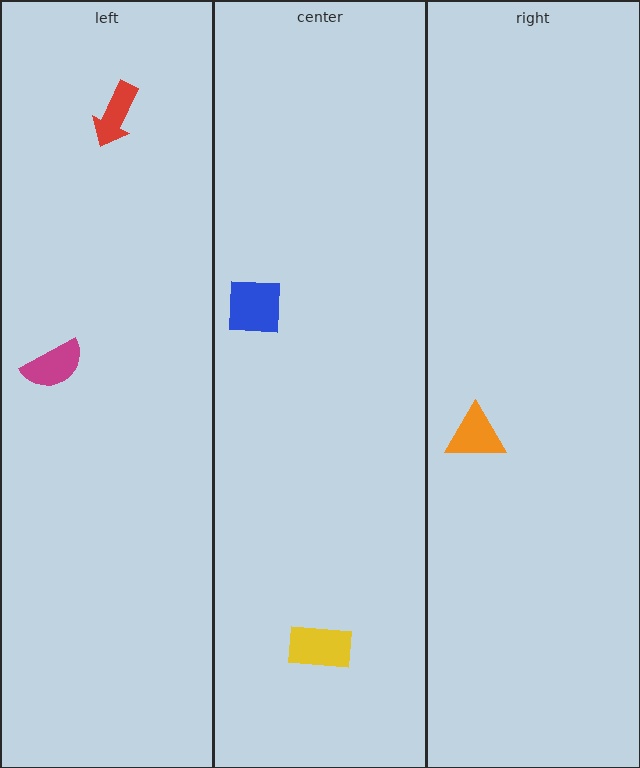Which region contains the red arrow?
The left region.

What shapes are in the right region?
The orange triangle.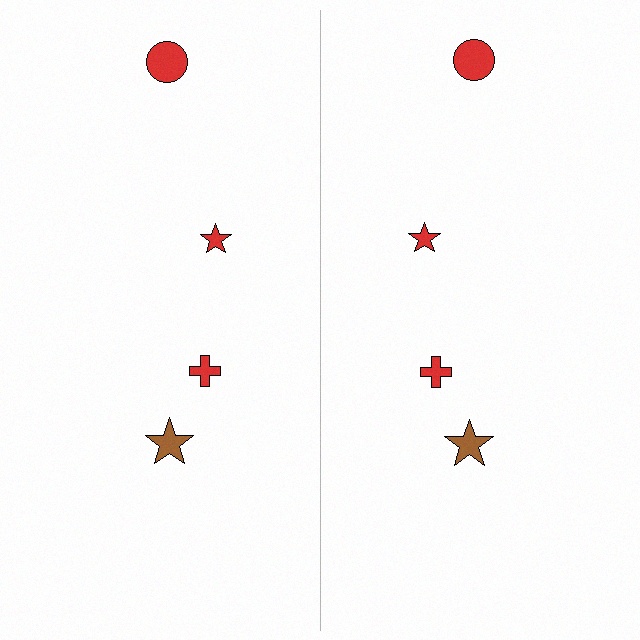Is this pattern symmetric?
Yes, this pattern has bilateral (reflection) symmetry.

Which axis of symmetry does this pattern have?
The pattern has a vertical axis of symmetry running through the center of the image.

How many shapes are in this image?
There are 8 shapes in this image.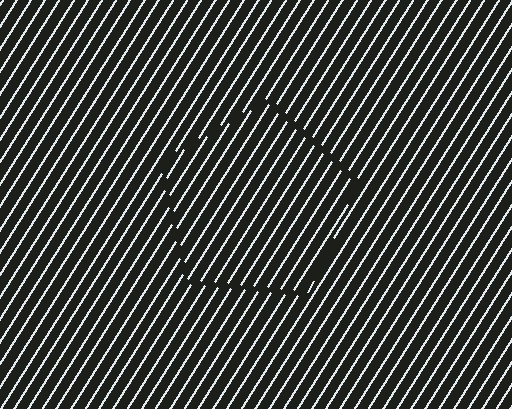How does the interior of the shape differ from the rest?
The interior of the shape contains the same grating, shifted by half a period — the contour is defined by the phase discontinuity where line-ends from the inner and outer gratings abut.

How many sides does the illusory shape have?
5 sides — the line-ends trace a pentagon.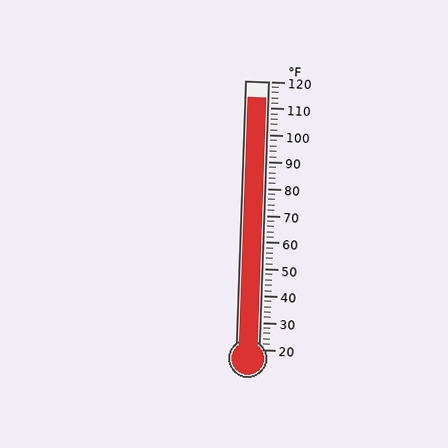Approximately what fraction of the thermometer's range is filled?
The thermometer is filled to approximately 95% of its range.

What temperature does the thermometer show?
The thermometer shows approximately 114°F.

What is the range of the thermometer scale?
The thermometer scale ranges from 20°F to 120°F.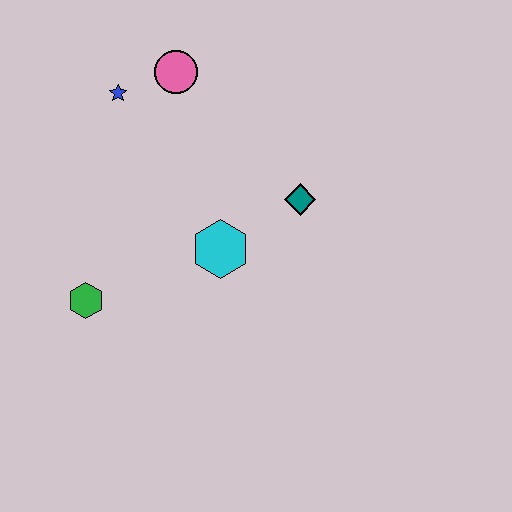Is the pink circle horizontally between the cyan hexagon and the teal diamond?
No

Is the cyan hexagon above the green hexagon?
Yes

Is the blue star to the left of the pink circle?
Yes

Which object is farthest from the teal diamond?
The green hexagon is farthest from the teal diamond.